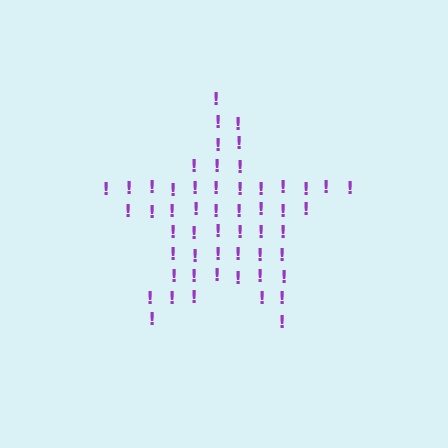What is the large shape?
The large shape is a star.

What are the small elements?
The small elements are exclamation marks.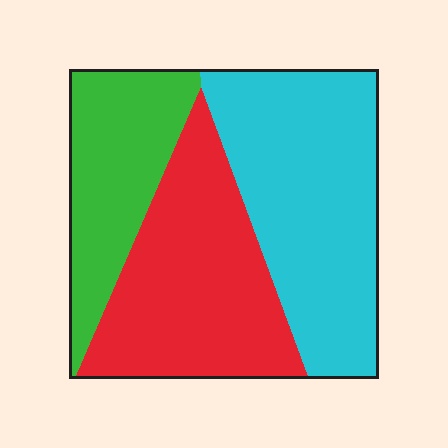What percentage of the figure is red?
Red takes up between a third and a half of the figure.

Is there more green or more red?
Red.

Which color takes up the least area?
Green, at roughly 25%.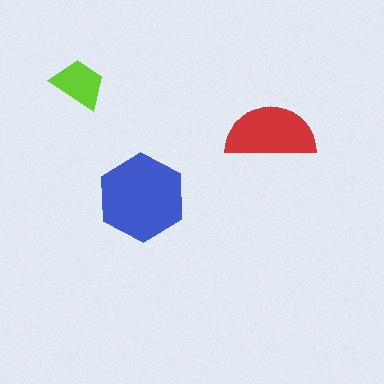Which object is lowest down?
The blue hexagon is bottommost.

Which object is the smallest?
The lime trapezoid.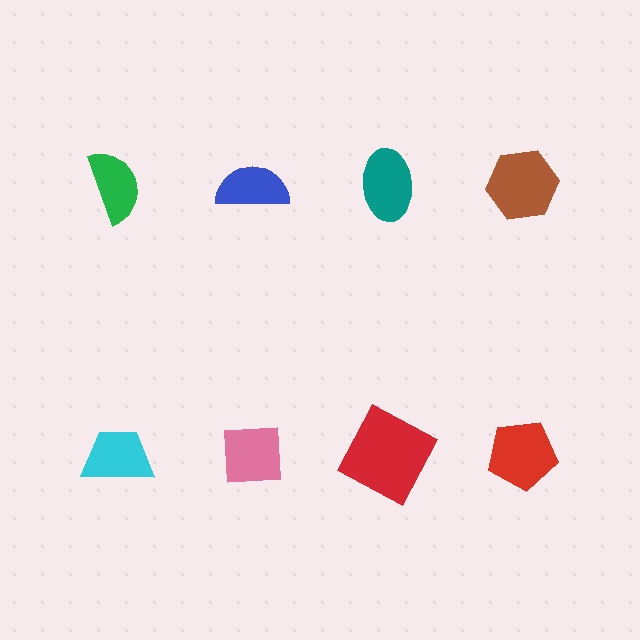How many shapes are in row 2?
4 shapes.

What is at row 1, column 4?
A brown hexagon.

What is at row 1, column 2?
A blue semicircle.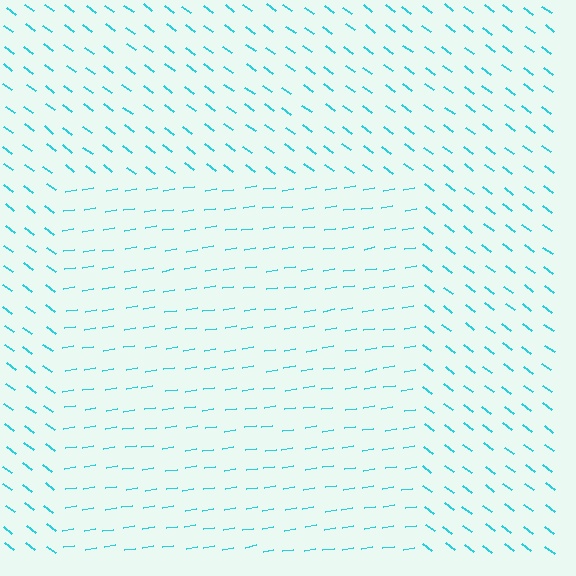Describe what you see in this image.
The image is filled with small cyan line segments. A rectangle region in the image has lines oriented differently from the surrounding lines, creating a visible texture boundary.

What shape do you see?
I see a rectangle.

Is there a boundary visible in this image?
Yes, there is a texture boundary formed by a change in line orientation.